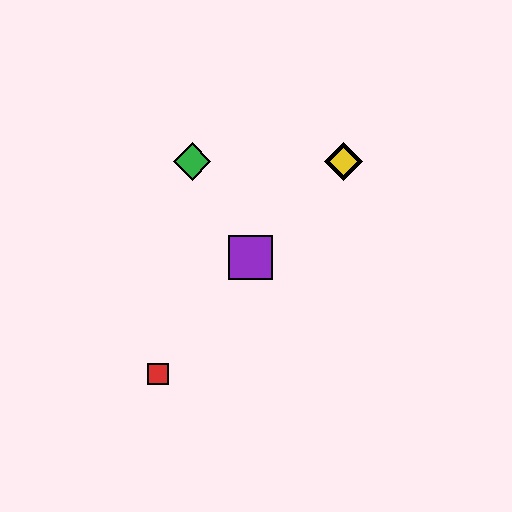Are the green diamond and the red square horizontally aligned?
No, the green diamond is at y≈162 and the red square is at y≈374.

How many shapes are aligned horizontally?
3 shapes (the blue diamond, the green diamond, the yellow diamond) are aligned horizontally.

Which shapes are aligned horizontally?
The blue diamond, the green diamond, the yellow diamond are aligned horizontally.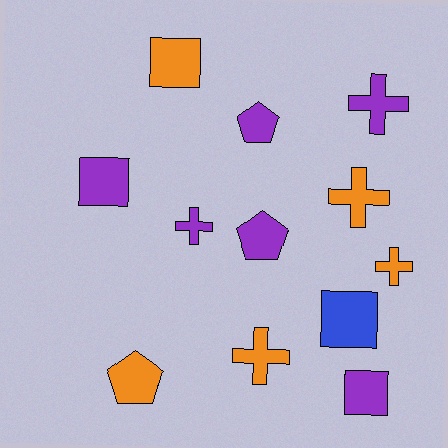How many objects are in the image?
There are 12 objects.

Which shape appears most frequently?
Cross, with 5 objects.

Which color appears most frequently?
Purple, with 6 objects.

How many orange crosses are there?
There are 3 orange crosses.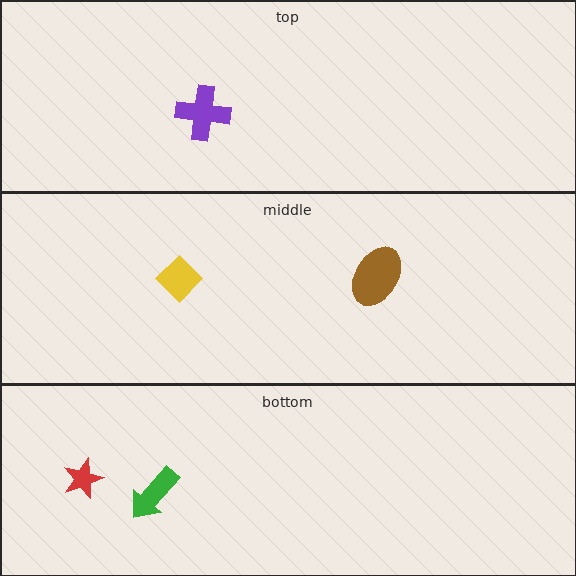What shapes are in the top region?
The purple cross.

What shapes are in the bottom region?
The red star, the green arrow.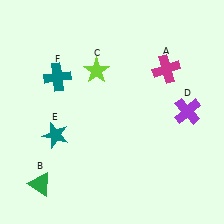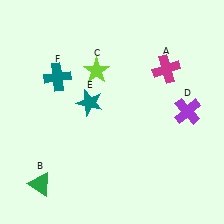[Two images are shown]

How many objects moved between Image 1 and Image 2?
1 object moved between the two images.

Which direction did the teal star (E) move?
The teal star (E) moved right.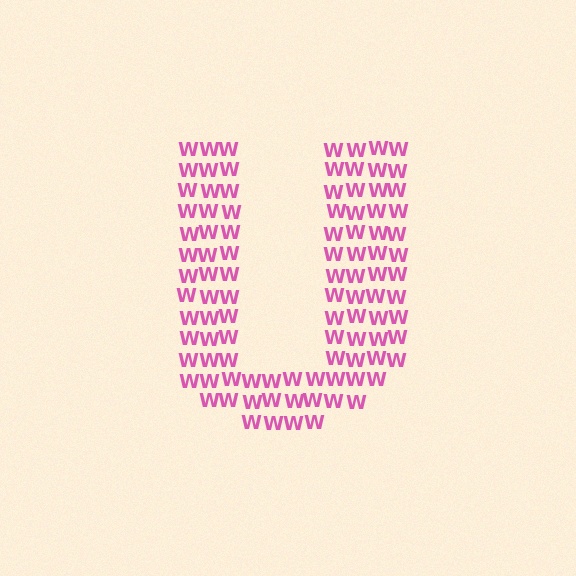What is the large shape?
The large shape is the letter U.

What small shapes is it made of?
It is made of small letter W's.